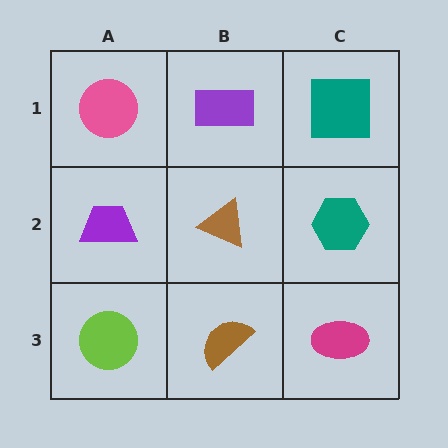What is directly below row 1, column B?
A brown triangle.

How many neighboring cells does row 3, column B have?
3.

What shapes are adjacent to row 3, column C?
A teal hexagon (row 2, column C), a brown semicircle (row 3, column B).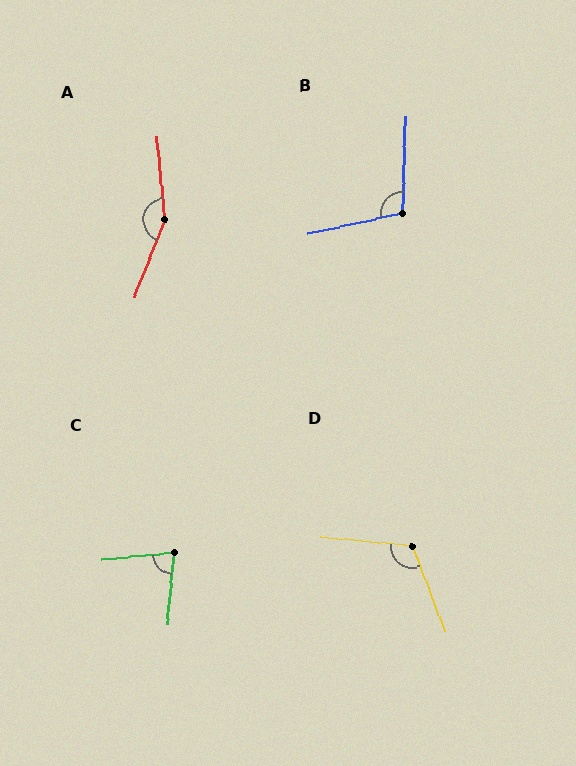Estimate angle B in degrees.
Approximately 104 degrees.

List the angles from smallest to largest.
C (80°), B (104°), D (117°), A (153°).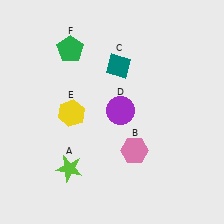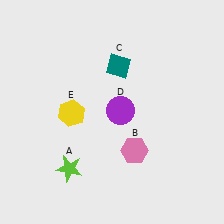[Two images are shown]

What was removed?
The green pentagon (F) was removed in Image 2.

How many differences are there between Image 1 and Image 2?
There is 1 difference between the two images.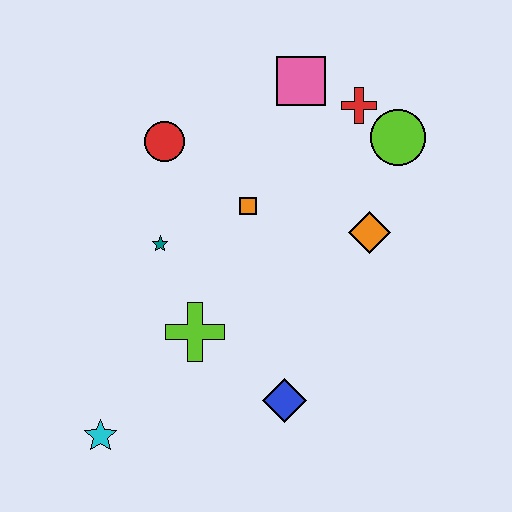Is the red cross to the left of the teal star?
No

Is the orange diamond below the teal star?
No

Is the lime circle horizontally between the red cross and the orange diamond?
No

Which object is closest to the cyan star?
The lime cross is closest to the cyan star.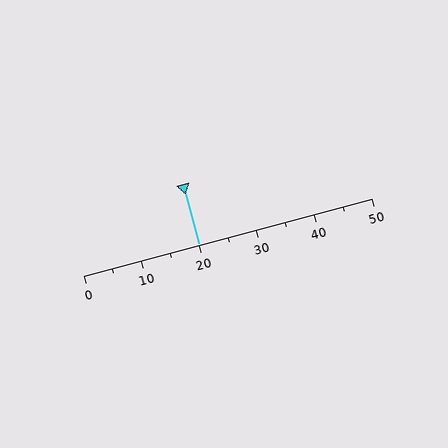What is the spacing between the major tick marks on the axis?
The major ticks are spaced 10 apart.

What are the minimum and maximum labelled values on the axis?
The axis runs from 0 to 50.